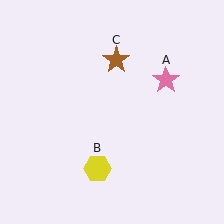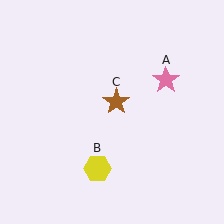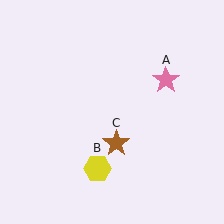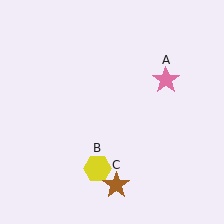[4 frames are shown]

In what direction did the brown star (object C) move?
The brown star (object C) moved down.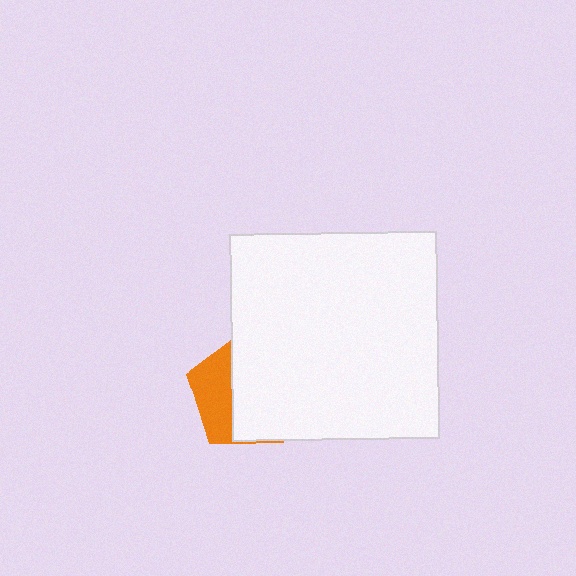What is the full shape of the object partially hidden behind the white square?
The partially hidden object is an orange pentagon.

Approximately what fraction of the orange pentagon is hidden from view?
Roughly 66% of the orange pentagon is hidden behind the white square.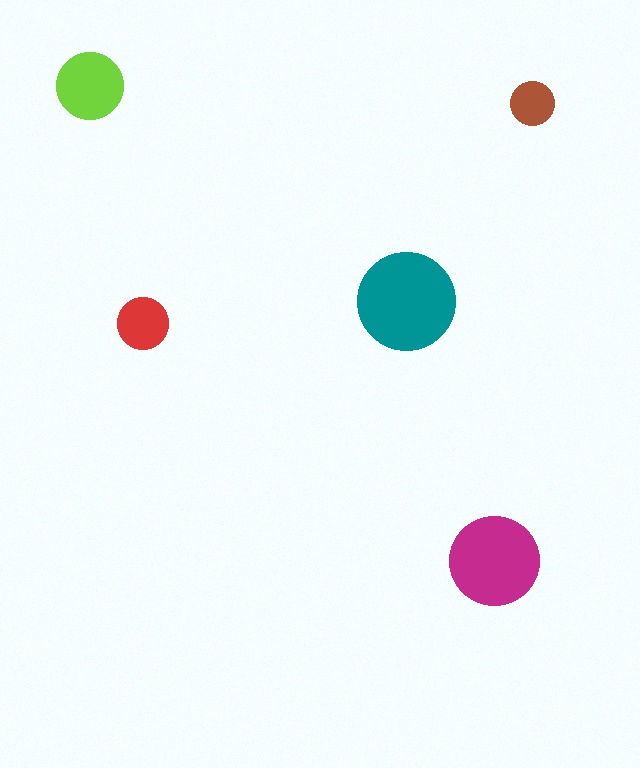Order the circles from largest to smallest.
the teal one, the magenta one, the lime one, the red one, the brown one.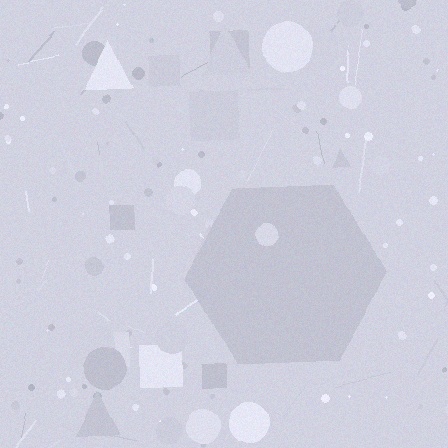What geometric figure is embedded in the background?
A hexagon is embedded in the background.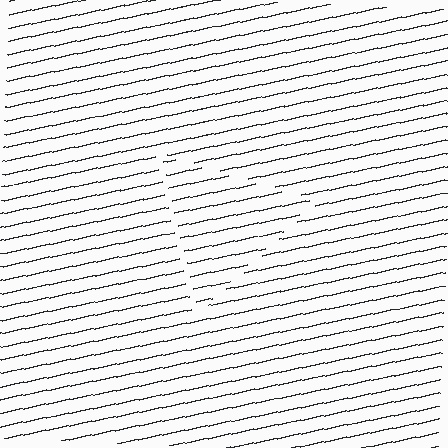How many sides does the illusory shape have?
3 sides — the line-ends trace a triangle.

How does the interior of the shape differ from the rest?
The interior of the shape contains the same grating, shifted by half a period — the contour is defined by the phase discontinuity where line-ends from the inner and outer gratings abut.